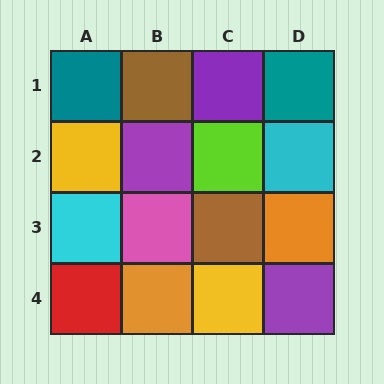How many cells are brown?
2 cells are brown.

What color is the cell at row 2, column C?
Lime.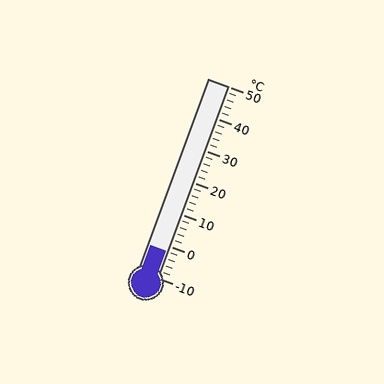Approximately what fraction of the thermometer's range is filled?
The thermometer is filled to approximately 15% of its range.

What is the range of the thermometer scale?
The thermometer scale ranges from -10°C to 50°C.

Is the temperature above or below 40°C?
The temperature is below 40°C.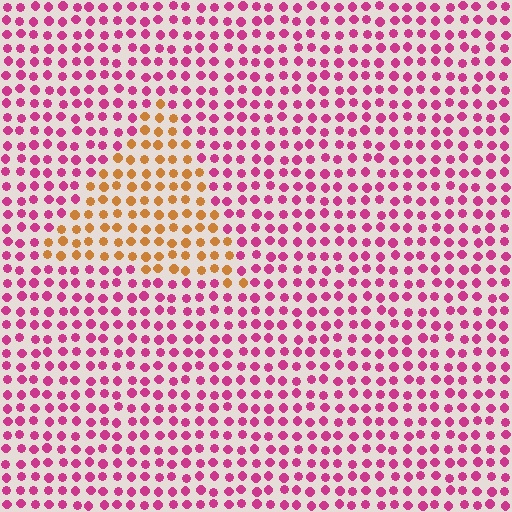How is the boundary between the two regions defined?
The boundary is defined purely by a slight shift in hue (about 65 degrees). Spacing, size, and orientation are identical on both sides.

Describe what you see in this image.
The image is filled with small magenta elements in a uniform arrangement. A triangle-shaped region is visible where the elements are tinted to a slightly different hue, forming a subtle color boundary.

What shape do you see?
I see a triangle.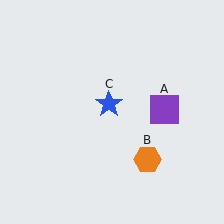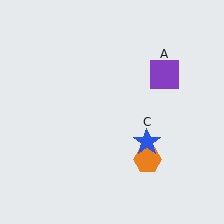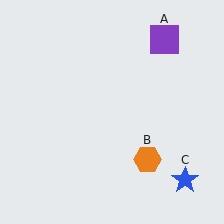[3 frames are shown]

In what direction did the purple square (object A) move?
The purple square (object A) moved up.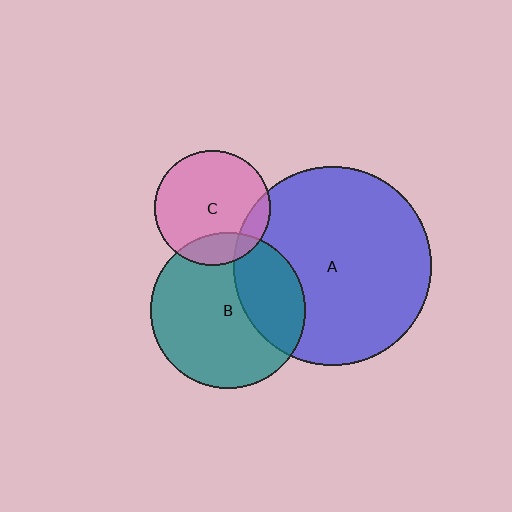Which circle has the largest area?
Circle A (blue).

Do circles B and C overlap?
Yes.